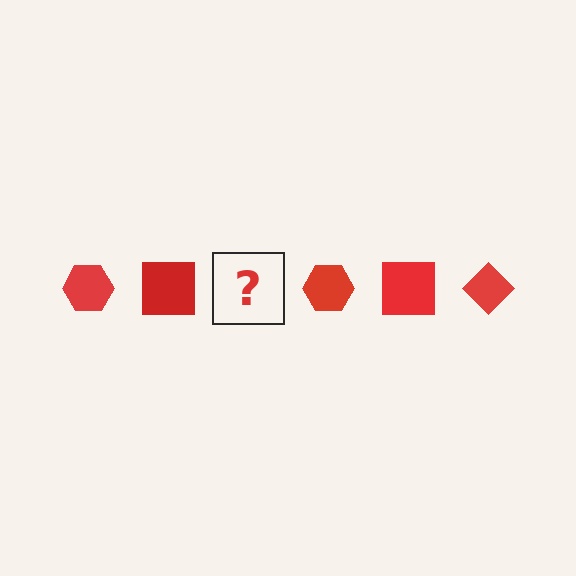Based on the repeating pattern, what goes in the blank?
The blank should be a red diamond.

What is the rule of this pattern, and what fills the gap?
The rule is that the pattern cycles through hexagon, square, diamond shapes in red. The gap should be filled with a red diamond.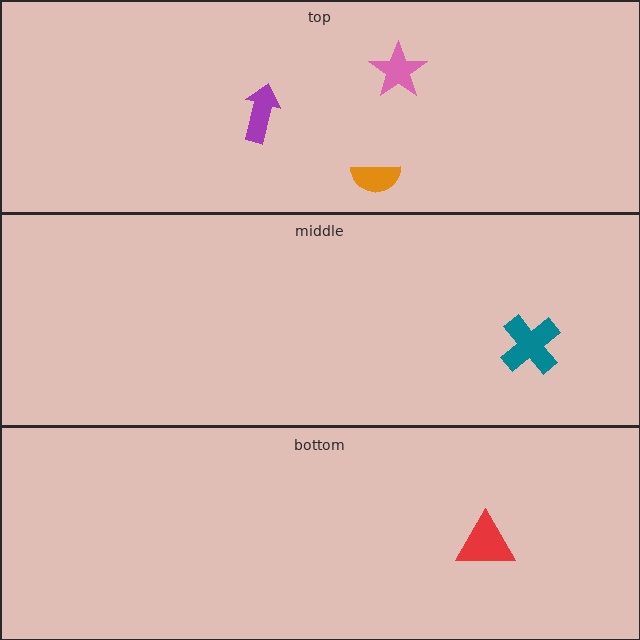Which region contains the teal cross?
The middle region.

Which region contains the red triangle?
The bottom region.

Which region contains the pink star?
The top region.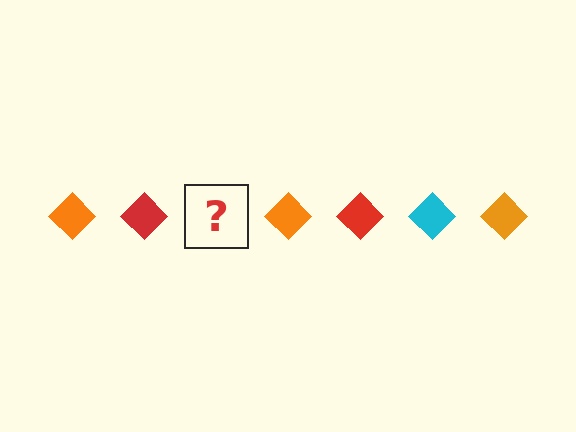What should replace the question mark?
The question mark should be replaced with a cyan diamond.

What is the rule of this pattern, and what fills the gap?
The rule is that the pattern cycles through orange, red, cyan diamonds. The gap should be filled with a cyan diamond.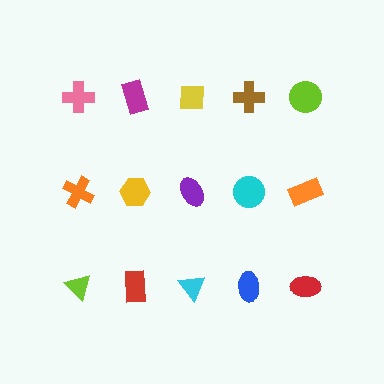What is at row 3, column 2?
A red rectangle.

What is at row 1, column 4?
A brown cross.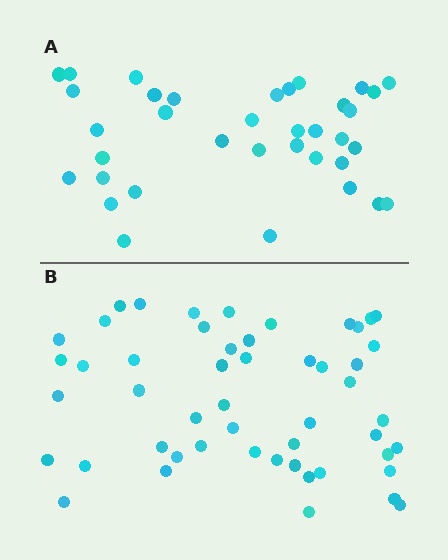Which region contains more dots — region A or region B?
Region B (the bottom region) has more dots.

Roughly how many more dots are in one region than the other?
Region B has approximately 15 more dots than region A.